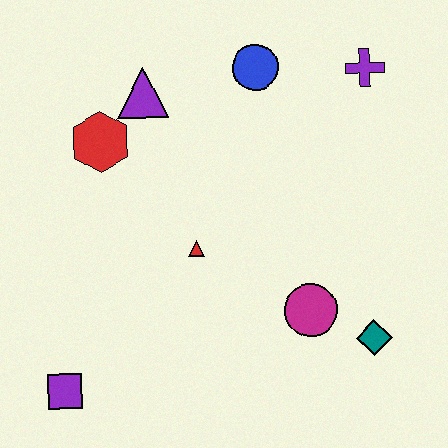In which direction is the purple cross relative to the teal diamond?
The purple cross is above the teal diamond.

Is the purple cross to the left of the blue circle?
No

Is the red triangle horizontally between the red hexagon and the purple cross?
Yes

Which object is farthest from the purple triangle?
The teal diamond is farthest from the purple triangle.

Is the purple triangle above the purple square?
Yes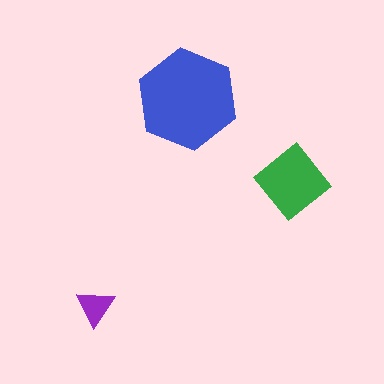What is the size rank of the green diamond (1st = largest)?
2nd.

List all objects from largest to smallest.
The blue hexagon, the green diamond, the purple triangle.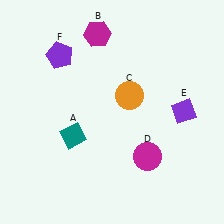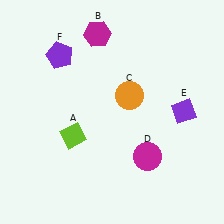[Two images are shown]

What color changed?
The diamond (A) changed from teal in Image 1 to lime in Image 2.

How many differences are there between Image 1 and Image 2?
There is 1 difference between the two images.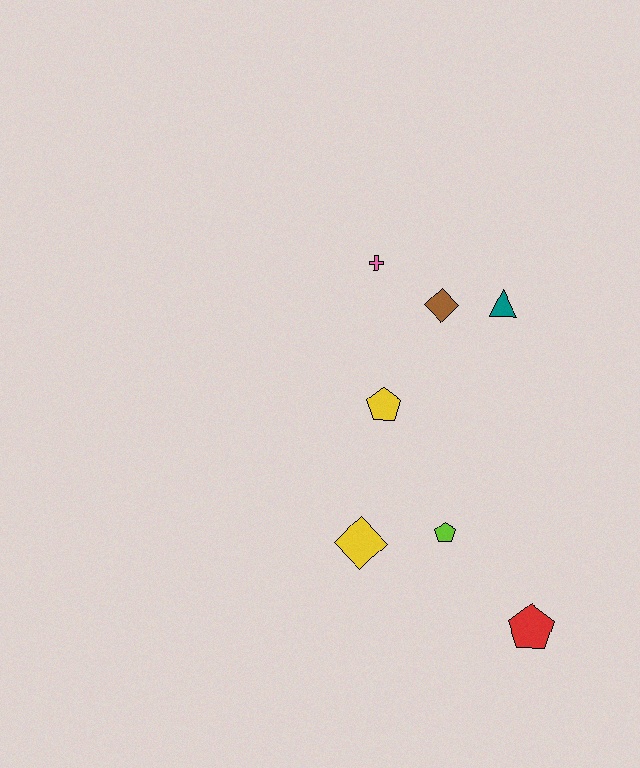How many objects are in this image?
There are 7 objects.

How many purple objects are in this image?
There are no purple objects.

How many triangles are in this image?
There is 1 triangle.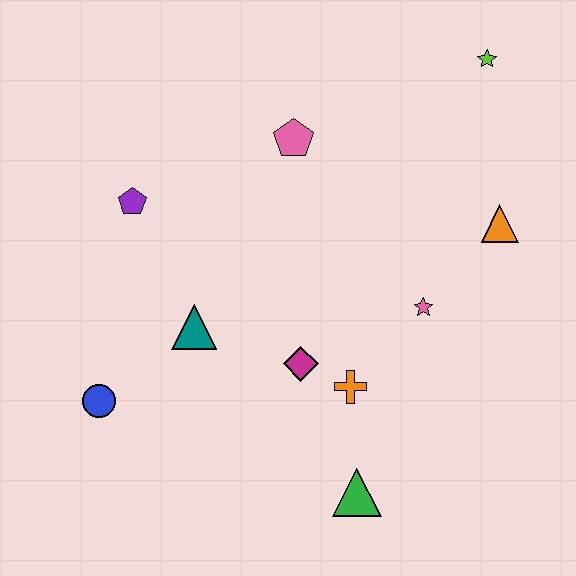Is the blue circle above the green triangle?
Yes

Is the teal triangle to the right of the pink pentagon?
No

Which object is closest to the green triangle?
The orange cross is closest to the green triangle.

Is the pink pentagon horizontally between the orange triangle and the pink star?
No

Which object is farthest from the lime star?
The blue circle is farthest from the lime star.